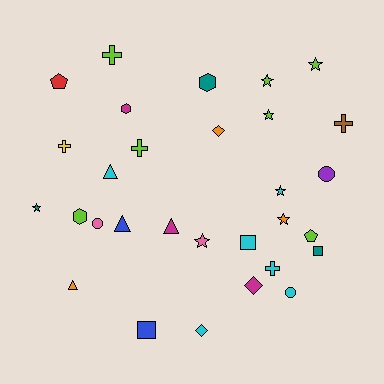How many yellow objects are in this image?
There is 1 yellow object.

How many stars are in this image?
There are 7 stars.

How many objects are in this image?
There are 30 objects.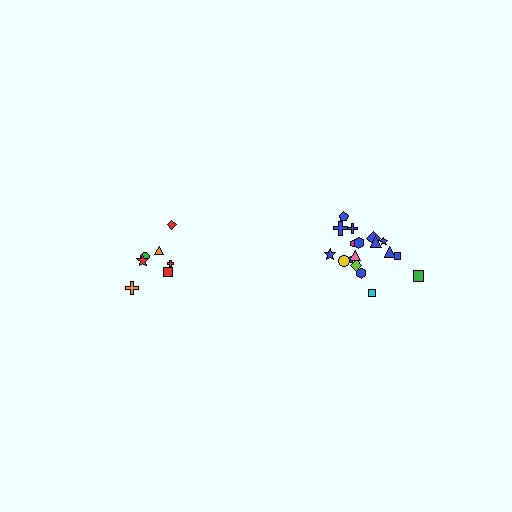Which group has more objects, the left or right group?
The right group.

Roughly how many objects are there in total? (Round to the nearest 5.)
Roughly 25 objects in total.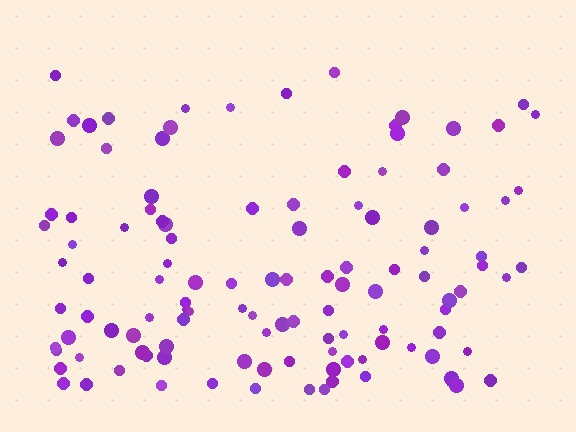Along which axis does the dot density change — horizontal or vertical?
Vertical.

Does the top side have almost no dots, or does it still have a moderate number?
Still a moderate number, just noticeably fewer than the bottom.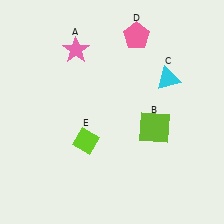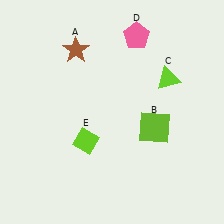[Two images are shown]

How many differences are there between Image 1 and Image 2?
There are 2 differences between the two images.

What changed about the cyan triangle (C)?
In Image 1, C is cyan. In Image 2, it changed to lime.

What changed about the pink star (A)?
In Image 1, A is pink. In Image 2, it changed to brown.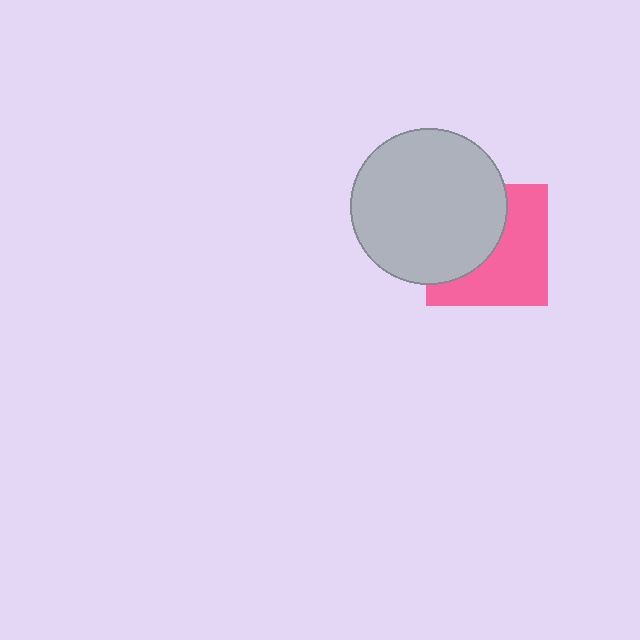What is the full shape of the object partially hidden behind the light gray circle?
The partially hidden object is a pink square.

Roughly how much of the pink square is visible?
About half of it is visible (roughly 53%).